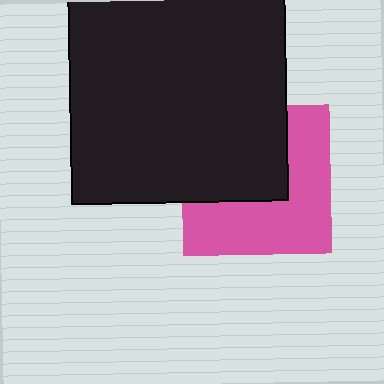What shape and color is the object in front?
The object in front is a black square.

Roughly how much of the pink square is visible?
About half of it is visible (roughly 53%).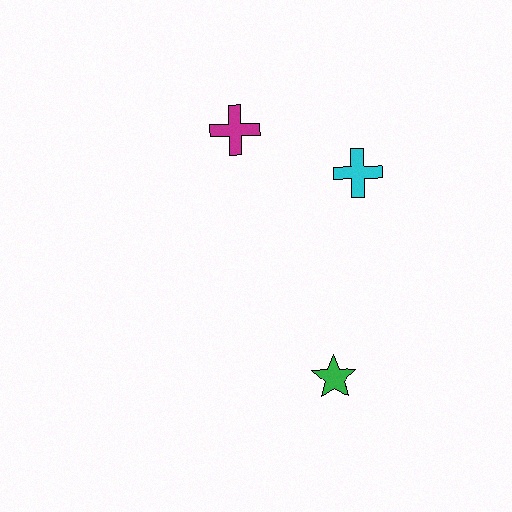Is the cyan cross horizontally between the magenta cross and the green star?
No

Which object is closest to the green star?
The cyan cross is closest to the green star.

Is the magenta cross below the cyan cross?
No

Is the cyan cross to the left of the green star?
No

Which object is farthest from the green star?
The magenta cross is farthest from the green star.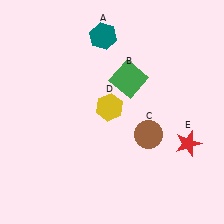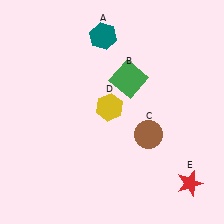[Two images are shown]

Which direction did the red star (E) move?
The red star (E) moved down.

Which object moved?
The red star (E) moved down.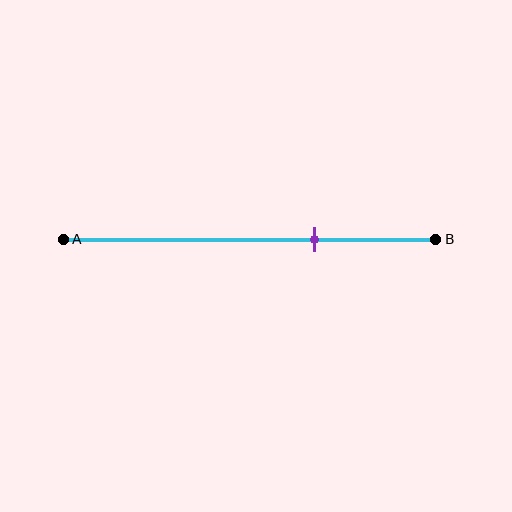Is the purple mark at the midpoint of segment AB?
No, the mark is at about 65% from A, not at the 50% midpoint.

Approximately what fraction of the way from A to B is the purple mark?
The purple mark is approximately 65% of the way from A to B.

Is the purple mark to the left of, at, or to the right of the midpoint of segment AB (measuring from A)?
The purple mark is to the right of the midpoint of segment AB.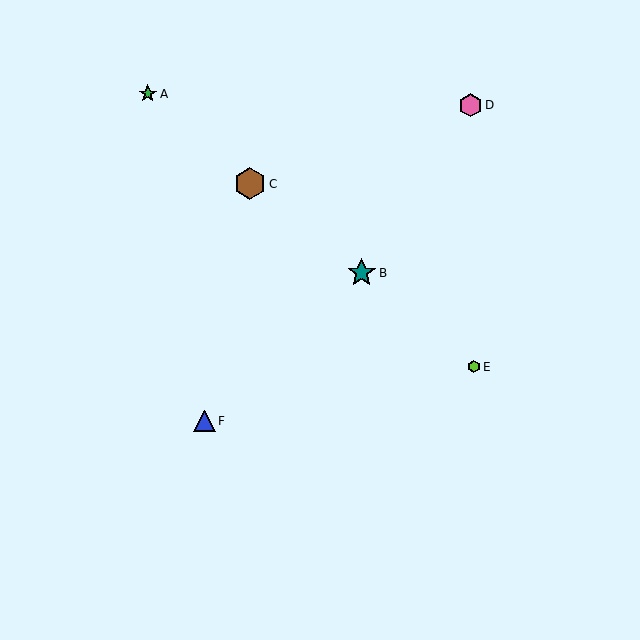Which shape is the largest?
The brown hexagon (labeled C) is the largest.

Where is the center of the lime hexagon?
The center of the lime hexagon is at (474, 367).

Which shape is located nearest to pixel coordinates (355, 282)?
The teal star (labeled B) at (362, 273) is nearest to that location.